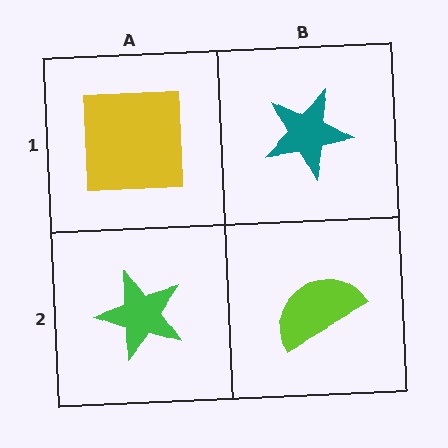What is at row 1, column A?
A yellow square.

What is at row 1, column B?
A teal star.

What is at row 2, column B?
A lime semicircle.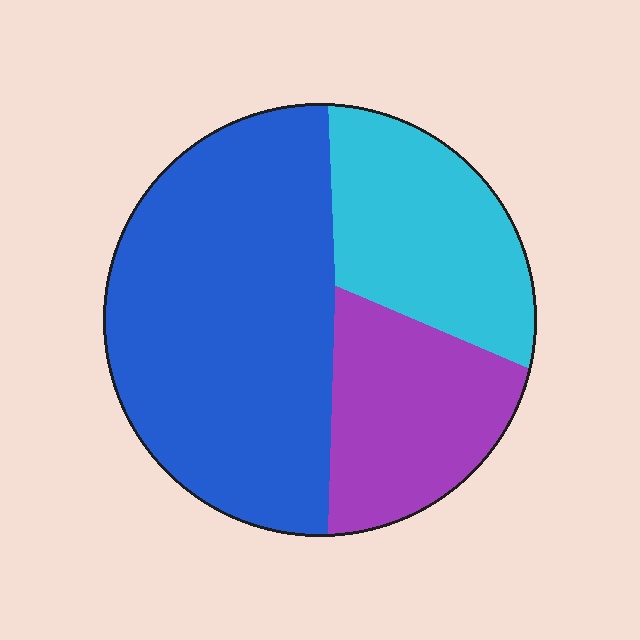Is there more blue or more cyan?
Blue.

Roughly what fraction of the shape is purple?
Purple covers around 20% of the shape.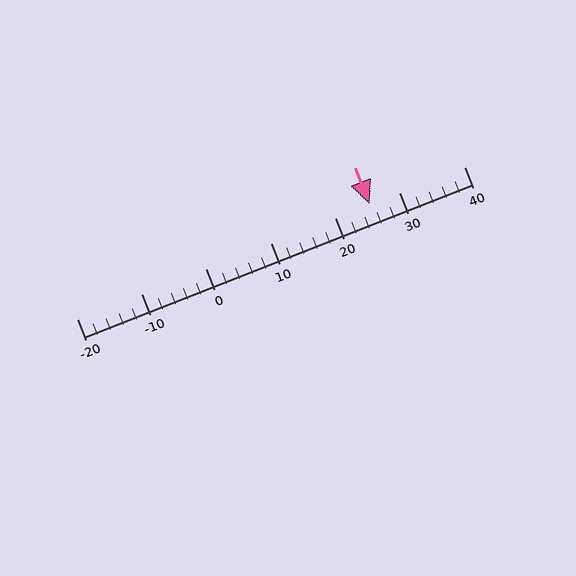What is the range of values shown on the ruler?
The ruler shows values from -20 to 40.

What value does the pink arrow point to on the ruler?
The pink arrow points to approximately 25.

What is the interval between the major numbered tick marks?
The major tick marks are spaced 10 units apart.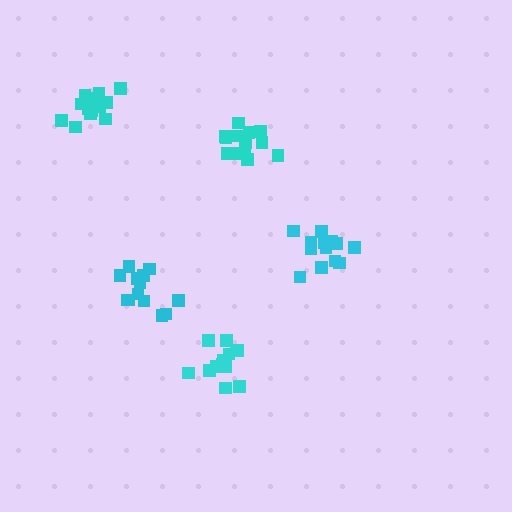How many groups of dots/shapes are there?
There are 5 groups.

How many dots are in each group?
Group 1: 15 dots, Group 2: 13 dots, Group 3: 13 dots, Group 4: 13 dots, Group 5: 14 dots (68 total).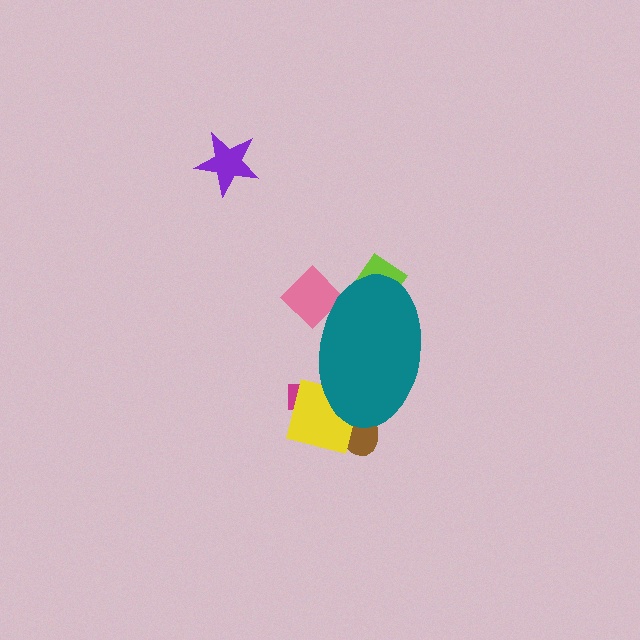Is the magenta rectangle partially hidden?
Yes, the magenta rectangle is partially hidden behind the teal ellipse.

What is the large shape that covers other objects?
A teal ellipse.